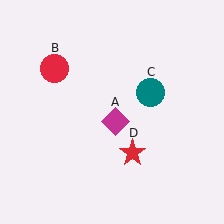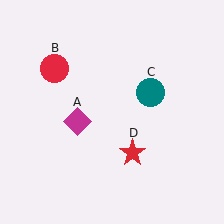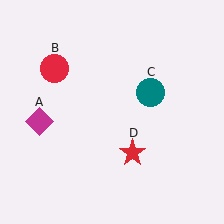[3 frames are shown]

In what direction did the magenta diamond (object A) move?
The magenta diamond (object A) moved left.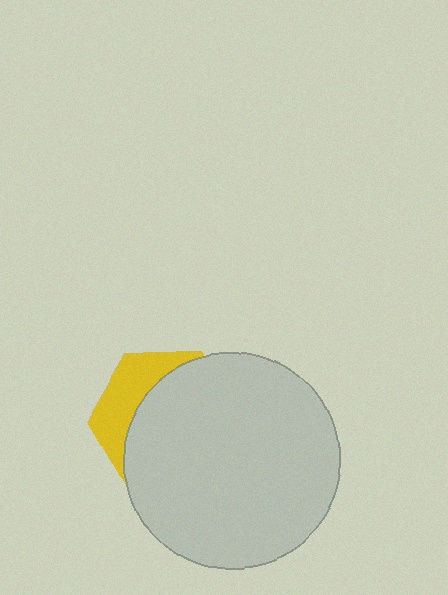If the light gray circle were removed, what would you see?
You would see the complete yellow hexagon.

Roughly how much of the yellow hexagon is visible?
A small part of it is visible (roughly 30%).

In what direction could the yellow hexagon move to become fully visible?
The yellow hexagon could move toward the upper-left. That would shift it out from behind the light gray circle entirely.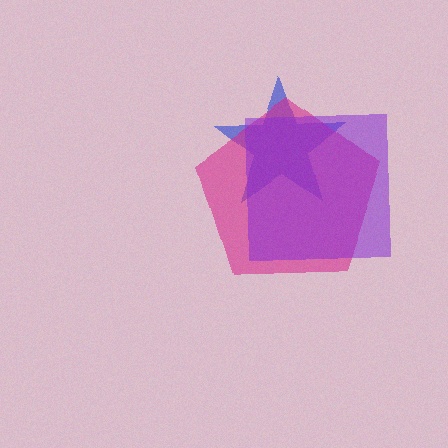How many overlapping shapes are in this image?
There are 3 overlapping shapes in the image.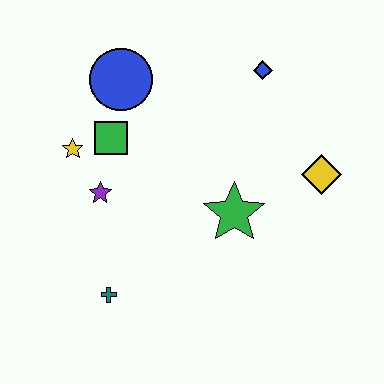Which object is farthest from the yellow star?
The yellow diamond is farthest from the yellow star.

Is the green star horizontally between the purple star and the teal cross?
No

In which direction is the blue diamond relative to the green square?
The blue diamond is to the right of the green square.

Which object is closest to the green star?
The yellow diamond is closest to the green star.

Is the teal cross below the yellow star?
Yes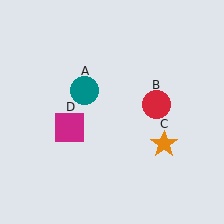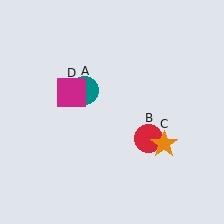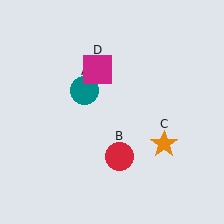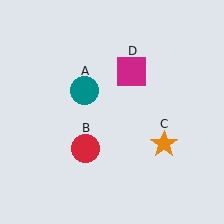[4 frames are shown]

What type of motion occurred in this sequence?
The red circle (object B), magenta square (object D) rotated clockwise around the center of the scene.